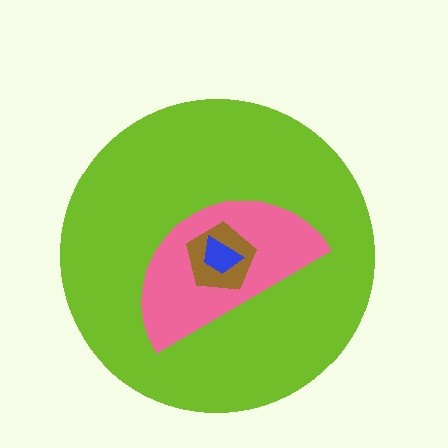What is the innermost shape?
The blue trapezoid.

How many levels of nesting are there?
4.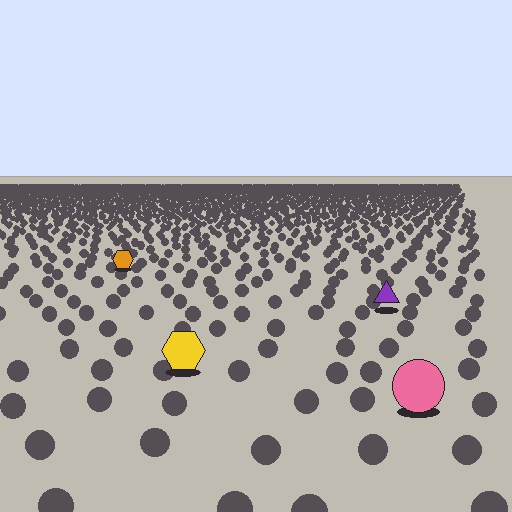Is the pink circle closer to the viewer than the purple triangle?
Yes. The pink circle is closer — you can tell from the texture gradient: the ground texture is coarser near it.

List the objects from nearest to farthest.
From nearest to farthest: the pink circle, the yellow hexagon, the purple triangle, the orange hexagon.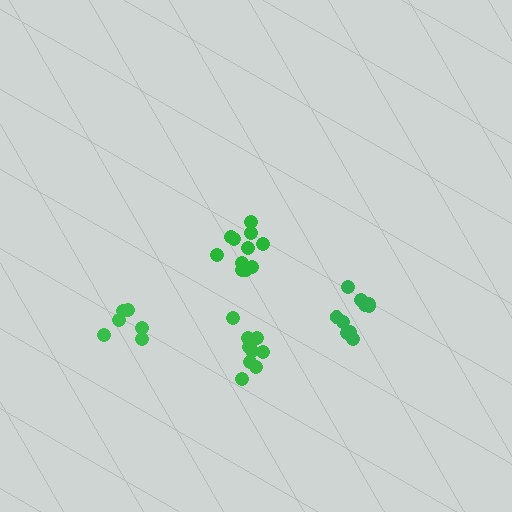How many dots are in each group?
Group 1: 10 dots, Group 2: 10 dots, Group 3: 11 dots, Group 4: 6 dots (37 total).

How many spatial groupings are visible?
There are 4 spatial groupings.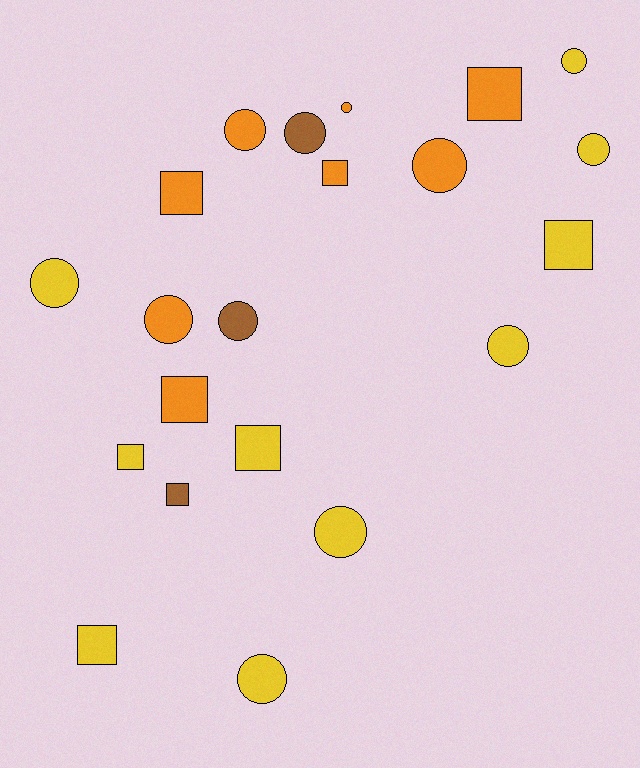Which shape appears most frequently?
Circle, with 12 objects.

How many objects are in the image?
There are 21 objects.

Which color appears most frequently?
Yellow, with 10 objects.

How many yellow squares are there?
There are 4 yellow squares.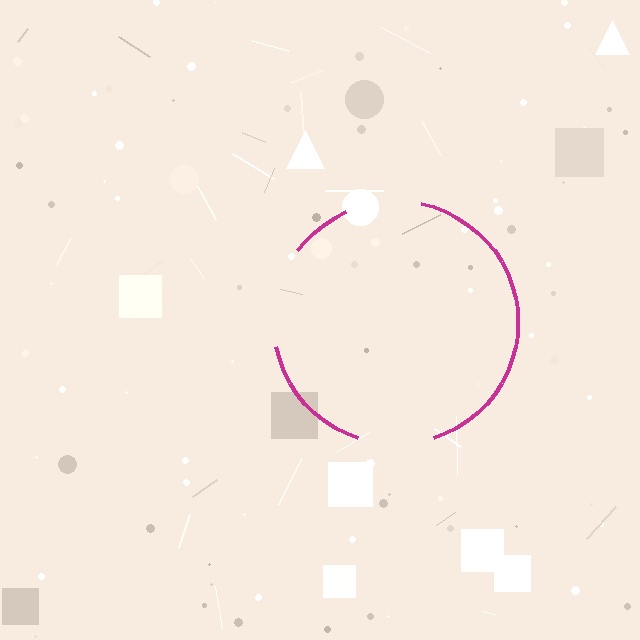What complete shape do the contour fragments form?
The contour fragments form a circle.